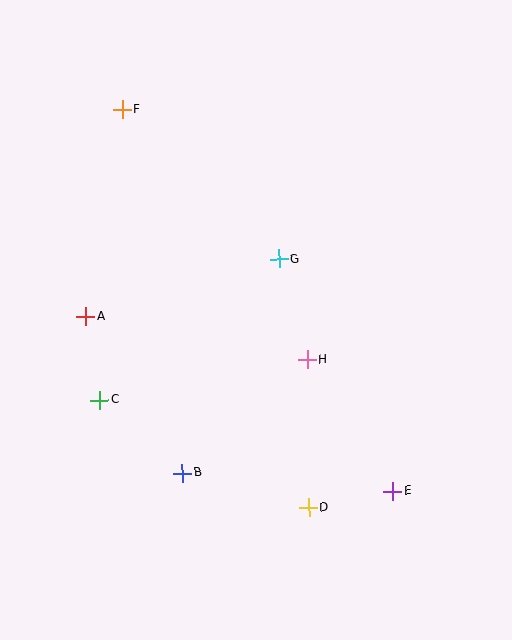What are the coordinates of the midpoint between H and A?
The midpoint between H and A is at (196, 338).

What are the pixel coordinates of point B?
Point B is at (182, 473).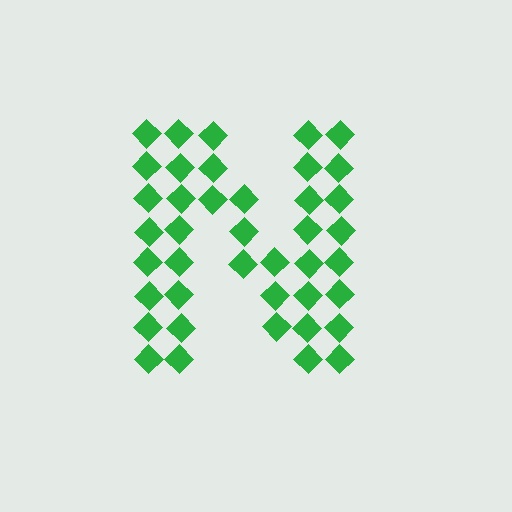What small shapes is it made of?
It is made of small diamonds.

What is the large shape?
The large shape is the letter N.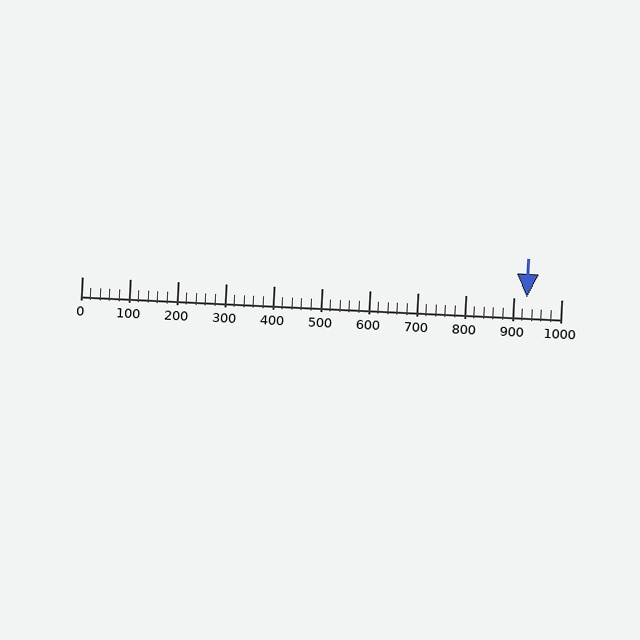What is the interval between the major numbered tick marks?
The major tick marks are spaced 100 units apart.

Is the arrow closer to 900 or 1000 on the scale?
The arrow is closer to 900.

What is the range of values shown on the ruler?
The ruler shows values from 0 to 1000.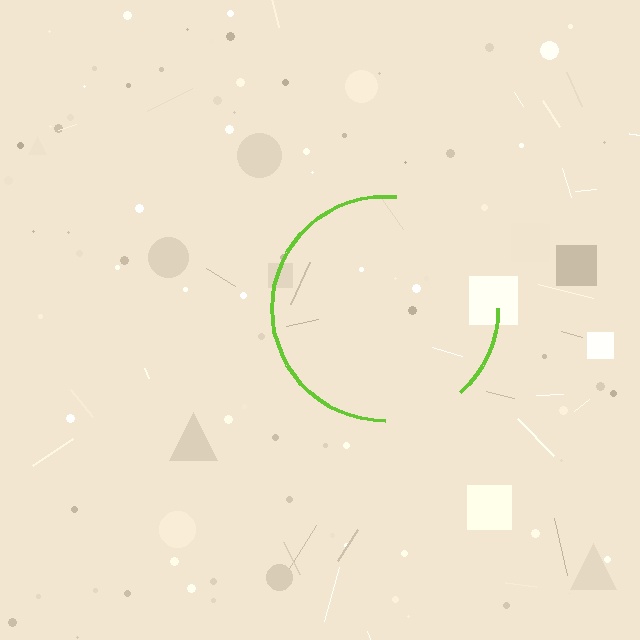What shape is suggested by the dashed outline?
The dashed outline suggests a circle.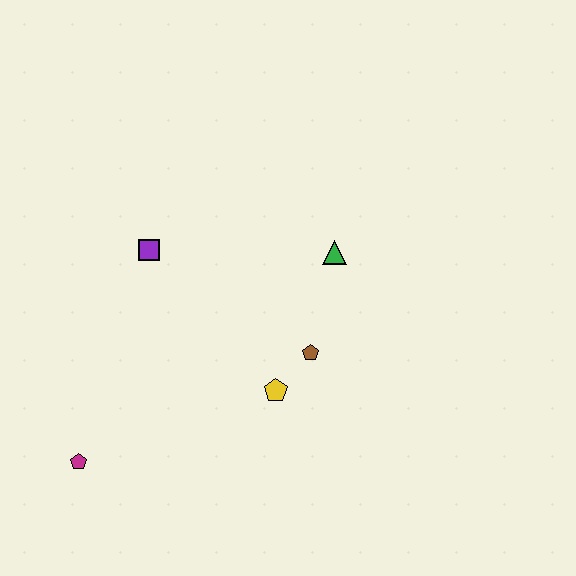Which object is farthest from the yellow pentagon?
The magenta pentagon is farthest from the yellow pentagon.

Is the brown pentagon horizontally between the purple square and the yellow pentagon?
No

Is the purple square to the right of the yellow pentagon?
No